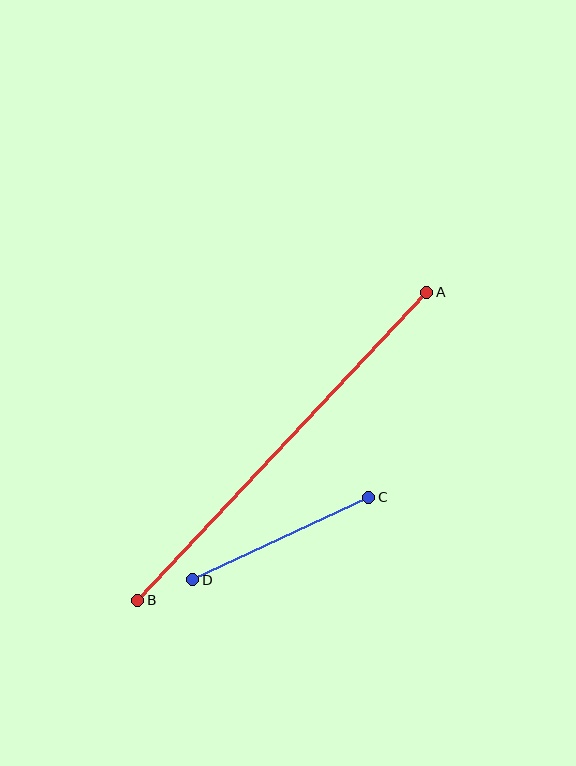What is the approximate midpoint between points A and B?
The midpoint is at approximately (282, 446) pixels.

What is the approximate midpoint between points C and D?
The midpoint is at approximately (281, 539) pixels.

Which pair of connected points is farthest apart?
Points A and B are farthest apart.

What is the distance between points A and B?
The distance is approximately 422 pixels.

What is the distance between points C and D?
The distance is approximately 194 pixels.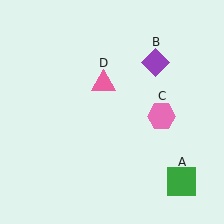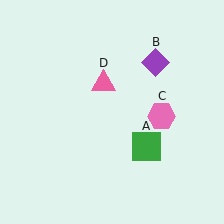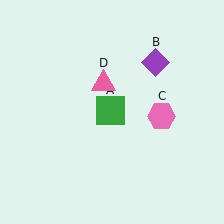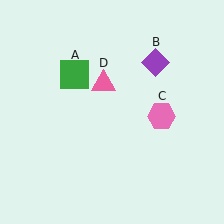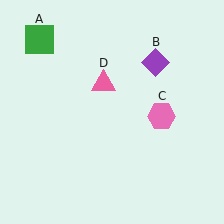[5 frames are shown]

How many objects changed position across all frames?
1 object changed position: green square (object A).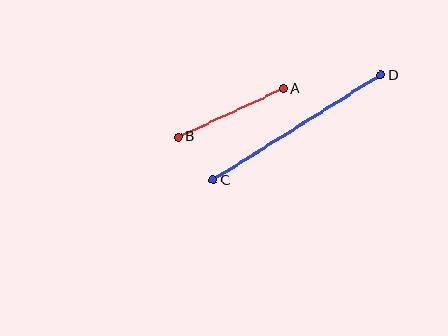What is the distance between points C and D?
The distance is approximately 198 pixels.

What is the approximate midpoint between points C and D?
The midpoint is at approximately (297, 128) pixels.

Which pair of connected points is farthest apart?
Points C and D are farthest apart.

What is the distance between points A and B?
The distance is approximately 116 pixels.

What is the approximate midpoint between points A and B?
The midpoint is at approximately (231, 113) pixels.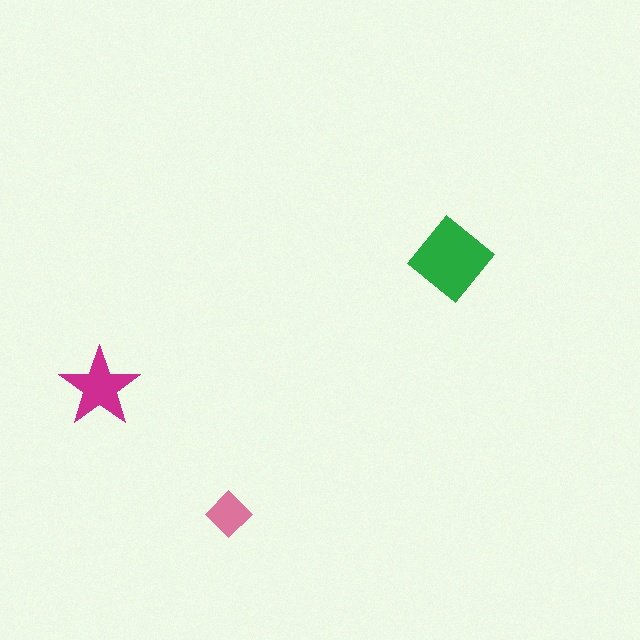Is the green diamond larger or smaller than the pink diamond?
Larger.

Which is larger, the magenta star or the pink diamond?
The magenta star.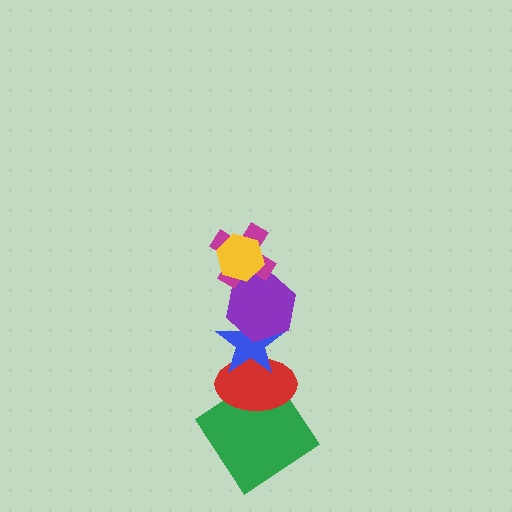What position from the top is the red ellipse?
The red ellipse is 5th from the top.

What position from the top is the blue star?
The blue star is 4th from the top.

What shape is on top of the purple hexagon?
The magenta cross is on top of the purple hexagon.